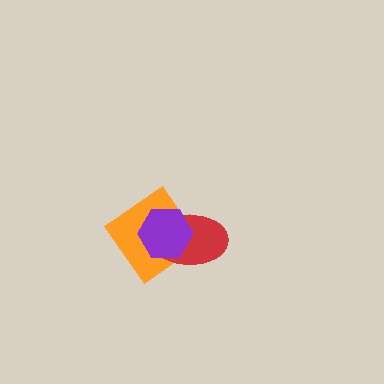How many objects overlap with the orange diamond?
2 objects overlap with the orange diamond.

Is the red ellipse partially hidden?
Yes, it is partially covered by another shape.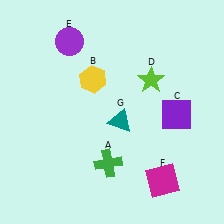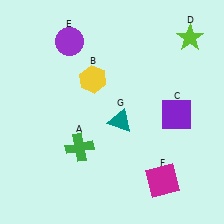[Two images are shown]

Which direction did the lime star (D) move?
The lime star (D) moved up.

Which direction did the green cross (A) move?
The green cross (A) moved left.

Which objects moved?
The objects that moved are: the green cross (A), the lime star (D).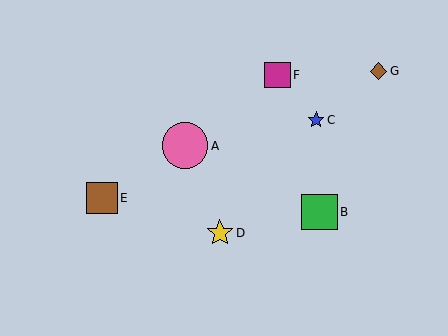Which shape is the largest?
The pink circle (labeled A) is the largest.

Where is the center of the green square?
The center of the green square is at (319, 212).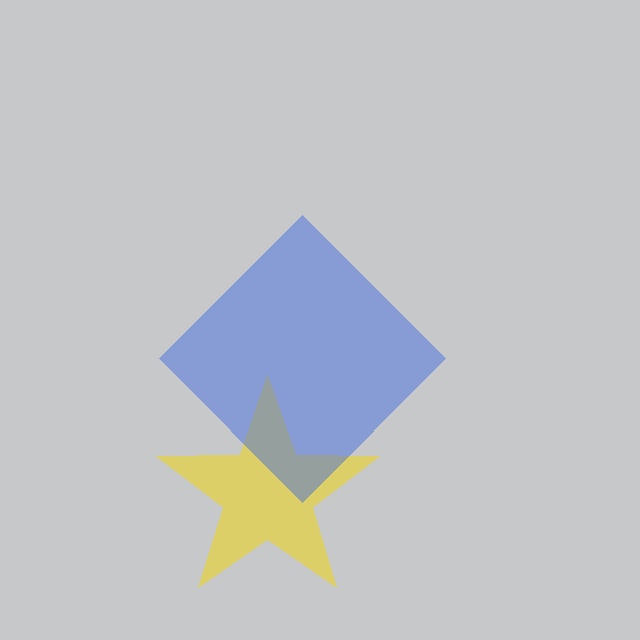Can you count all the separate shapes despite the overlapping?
Yes, there are 2 separate shapes.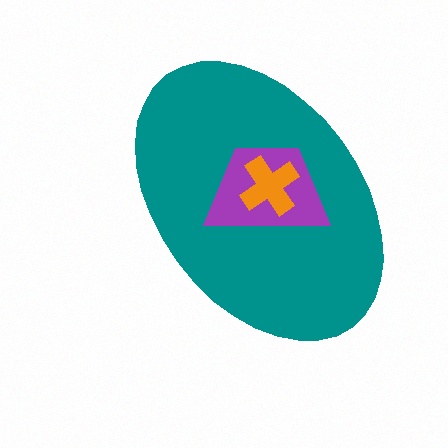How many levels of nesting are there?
3.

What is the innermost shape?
The orange cross.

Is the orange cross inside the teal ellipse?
Yes.